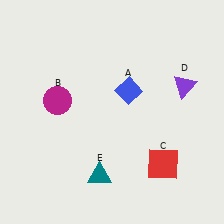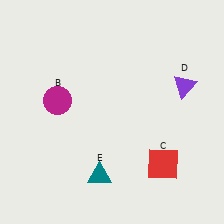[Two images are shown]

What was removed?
The blue diamond (A) was removed in Image 2.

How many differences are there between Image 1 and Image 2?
There is 1 difference between the two images.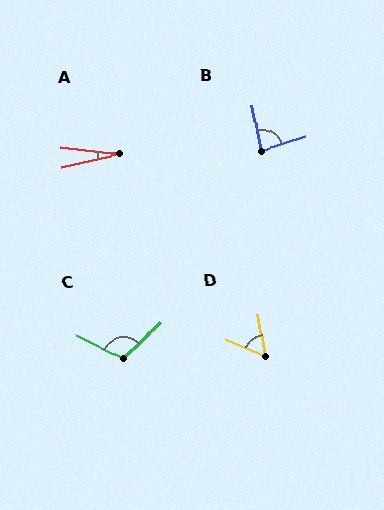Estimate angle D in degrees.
Approximately 58 degrees.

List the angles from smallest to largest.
A (19°), D (58°), B (83°), C (110°).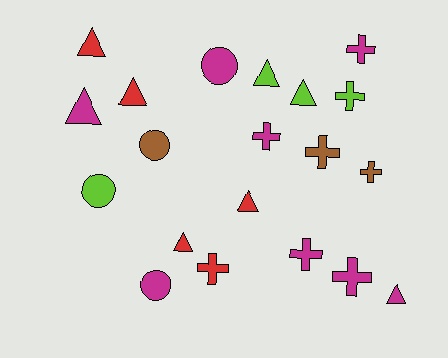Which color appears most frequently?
Magenta, with 8 objects.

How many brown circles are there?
There is 1 brown circle.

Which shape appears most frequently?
Cross, with 8 objects.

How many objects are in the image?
There are 20 objects.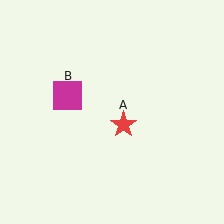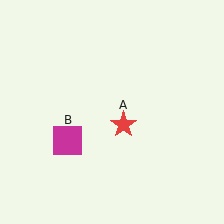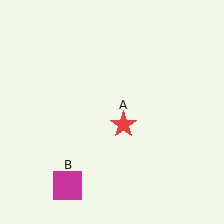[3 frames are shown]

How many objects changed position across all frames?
1 object changed position: magenta square (object B).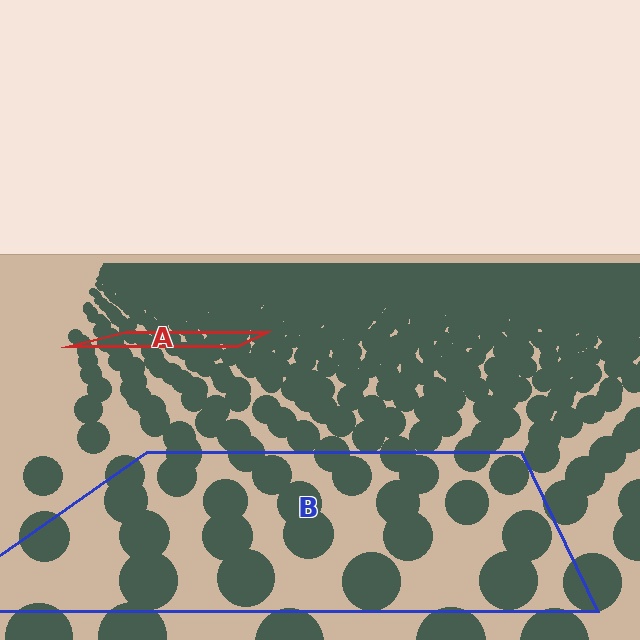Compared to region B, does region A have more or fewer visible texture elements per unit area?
Region A has more texture elements per unit area — they are packed more densely because it is farther away.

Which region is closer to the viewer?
Region B is closer. The texture elements there are larger and more spread out.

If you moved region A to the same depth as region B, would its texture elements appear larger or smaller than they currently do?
They would appear larger. At a closer depth, the same texture elements are projected at a bigger on-screen size.